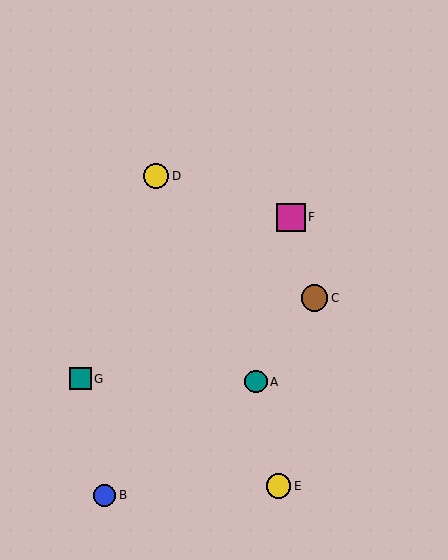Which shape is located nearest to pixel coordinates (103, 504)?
The blue circle (labeled B) at (104, 495) is nearest to that location.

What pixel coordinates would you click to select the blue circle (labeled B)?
Click at (104, 495) to select the blue circle B.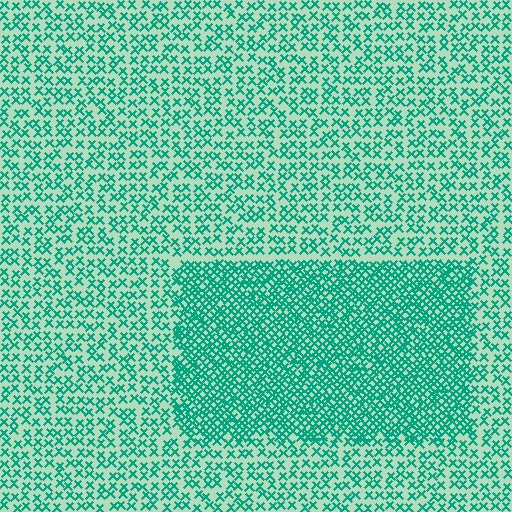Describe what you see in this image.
The image contains small teal elements arranged at two different densities. A rectangle-shaped region is visible where the elements are more densely packed than the surrounding area.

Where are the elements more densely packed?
The elements are more densely packed inside the rectangle boundary.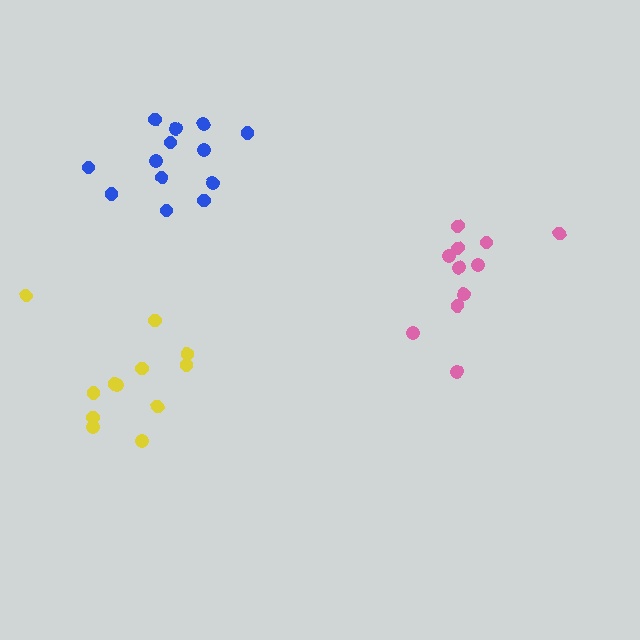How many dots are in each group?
Group 1: 12 dots, Group 2: 13 dots, Group 3: 11 dots (36 total).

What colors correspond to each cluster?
The clusters are colored: yellow, blue, pink.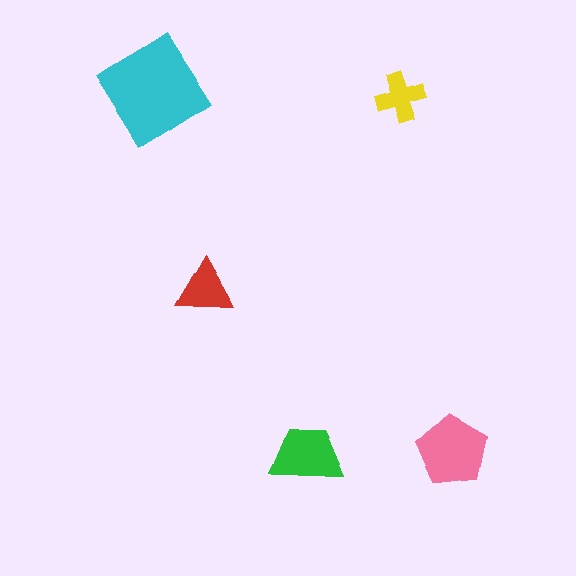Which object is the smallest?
The yellow cross.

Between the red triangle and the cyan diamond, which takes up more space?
The cyan diamond.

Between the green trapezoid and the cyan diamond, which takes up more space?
The cyan diamond.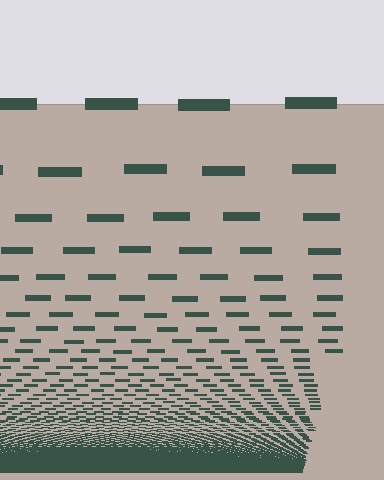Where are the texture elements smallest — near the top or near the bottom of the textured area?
Near the bottom.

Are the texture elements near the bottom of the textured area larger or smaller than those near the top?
Smaller. The gradient is inverted — elements near the bottom are smaller and denser.